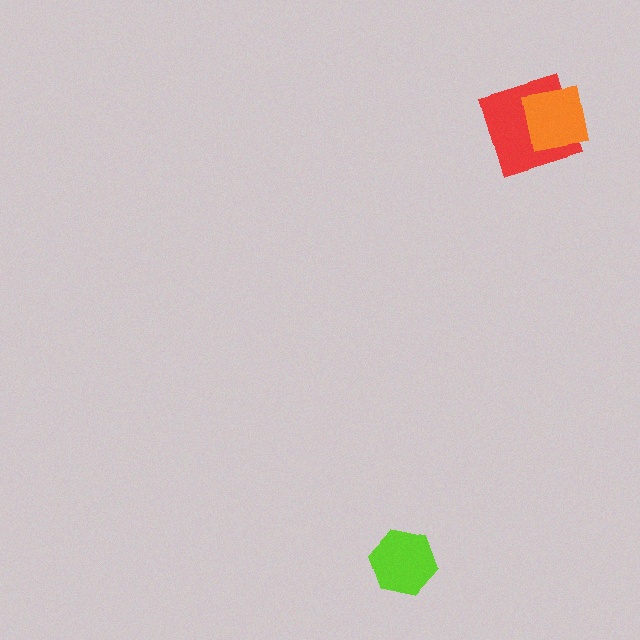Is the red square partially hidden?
Yes, it is partially covered by another shape.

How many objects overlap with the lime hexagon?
0 objects overlap with the lime hexagon.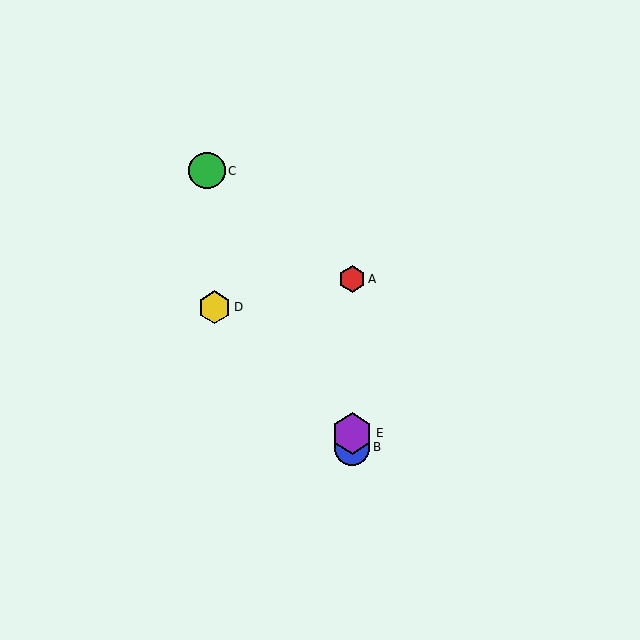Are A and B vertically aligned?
Yes, both are at x≈352.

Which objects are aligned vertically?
Objects A, B, E are aligned vertically.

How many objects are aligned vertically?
3 objects (A, B, E) are aligned vertically.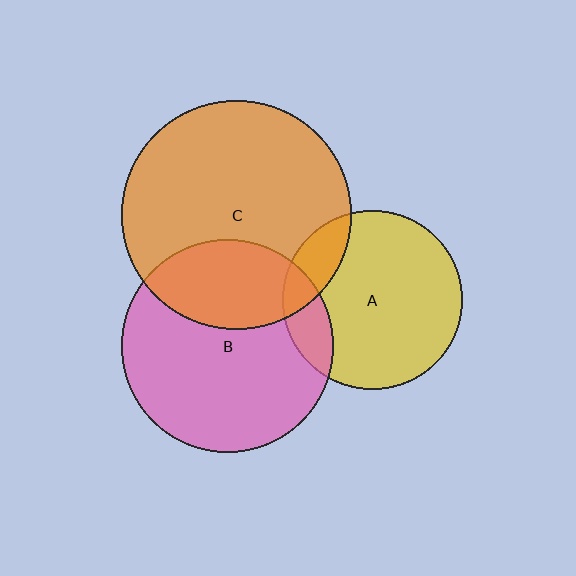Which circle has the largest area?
Circle C (orange).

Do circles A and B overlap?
Yes.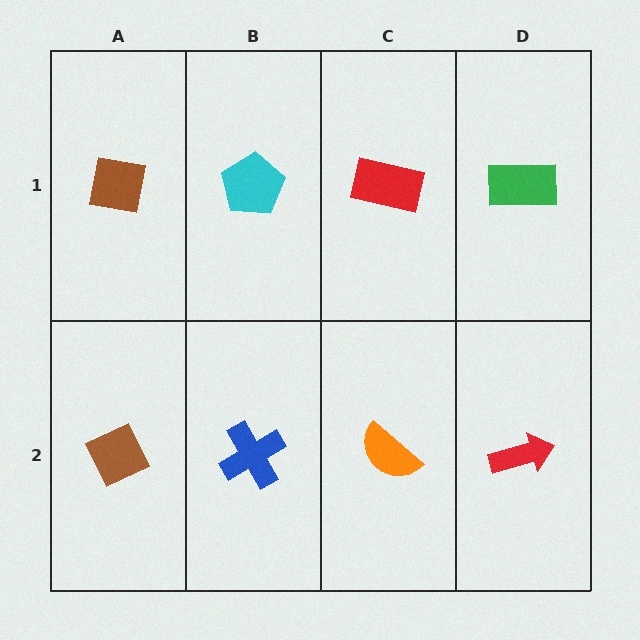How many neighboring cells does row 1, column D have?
2.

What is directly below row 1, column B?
A blue cross.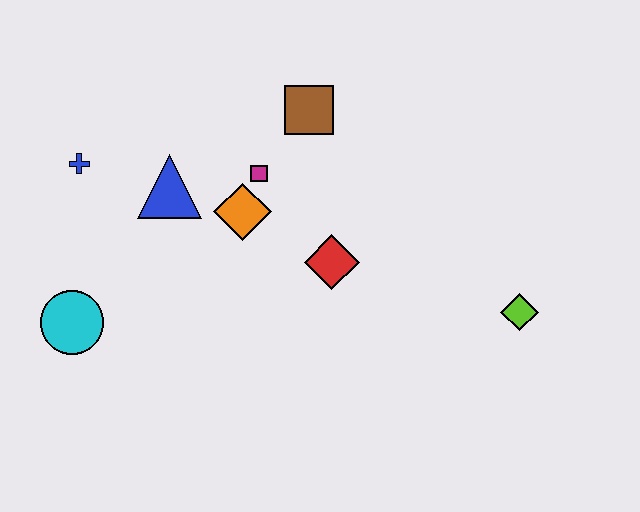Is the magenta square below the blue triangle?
No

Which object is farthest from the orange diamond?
The lime diamond is farthest from the orange diamond.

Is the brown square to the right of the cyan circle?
Yes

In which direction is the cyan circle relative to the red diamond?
The cyan circle is to the left of the red diamond.